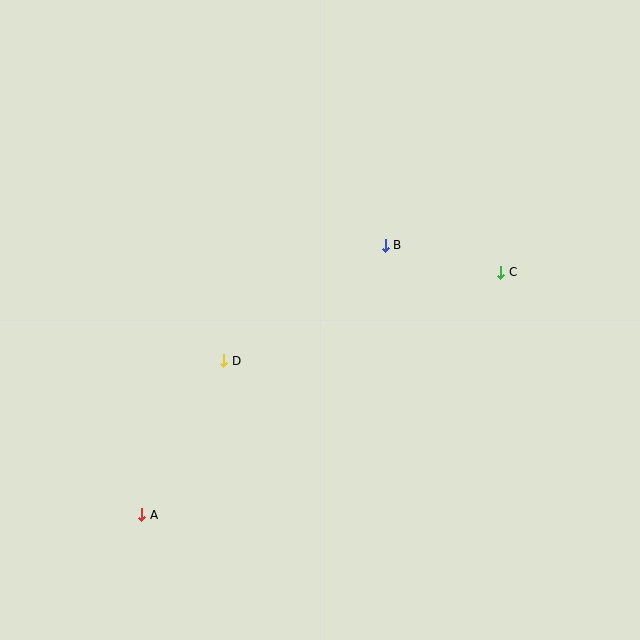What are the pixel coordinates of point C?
Point C is at (501, 272).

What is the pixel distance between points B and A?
The distance between B and A is 363 pixels.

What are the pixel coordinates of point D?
Point D is at (224, 361).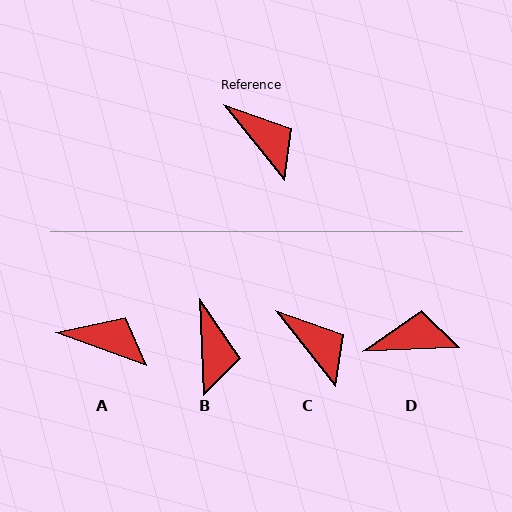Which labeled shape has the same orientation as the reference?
C.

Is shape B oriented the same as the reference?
No, it is off by about 36 degrees.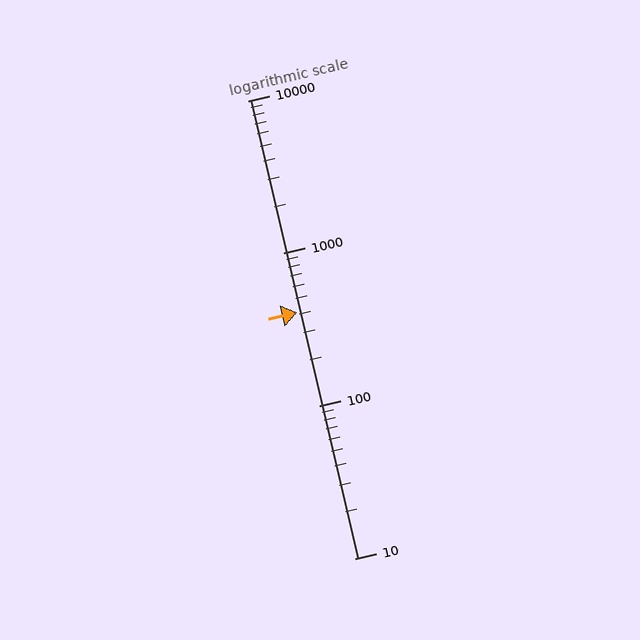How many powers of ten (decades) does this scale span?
The scale spans 3 decades, from 10 to 10000.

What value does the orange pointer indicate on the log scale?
The pointer indicates approximately 410.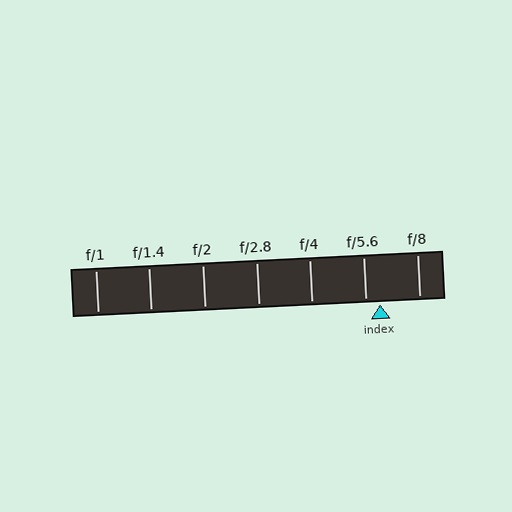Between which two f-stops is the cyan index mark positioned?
The index mark is between f/5.6 and f/8.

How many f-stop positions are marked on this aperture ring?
There are 7 f-stop positions marked.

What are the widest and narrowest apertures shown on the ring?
The widest aperture shown is f/1 and the narrowest is f/8.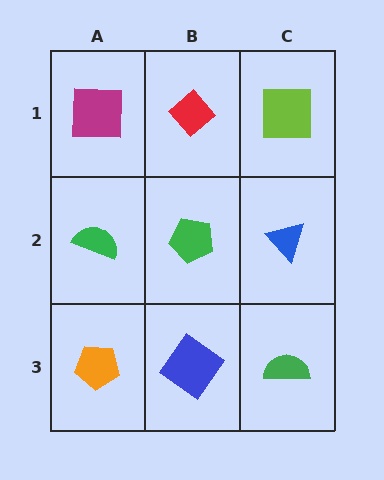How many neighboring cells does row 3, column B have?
3.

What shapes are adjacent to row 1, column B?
A green pentagon (row 2, column B), a magenta square (row 1, column A), a lime square (row 1, column C).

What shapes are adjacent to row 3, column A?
A green semicircle (row 2, column A), a blue diamond (row 3, column B).